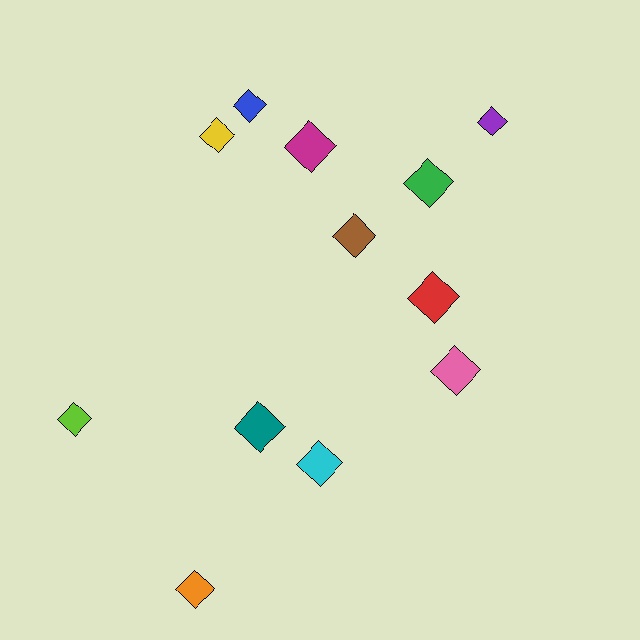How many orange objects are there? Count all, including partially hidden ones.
There is 1 orange object.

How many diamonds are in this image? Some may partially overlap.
There are 12 diamonds.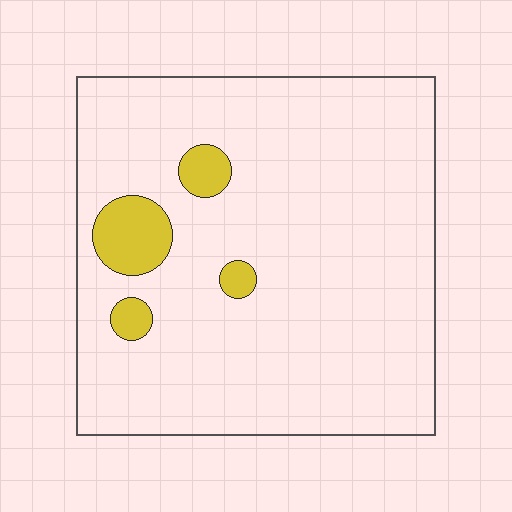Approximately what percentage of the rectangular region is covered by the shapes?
Approximately 10%.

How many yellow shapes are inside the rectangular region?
4.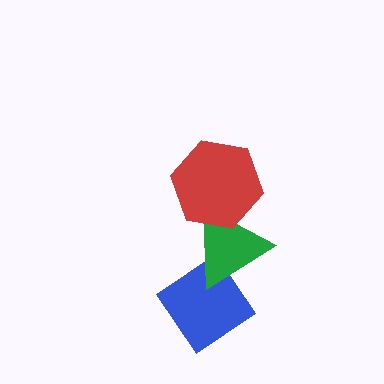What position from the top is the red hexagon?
The red hexagon is 1st from the top.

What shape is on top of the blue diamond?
The green triangle is on top of the blue diamond.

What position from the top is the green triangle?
The green triangle is 2nd from the top.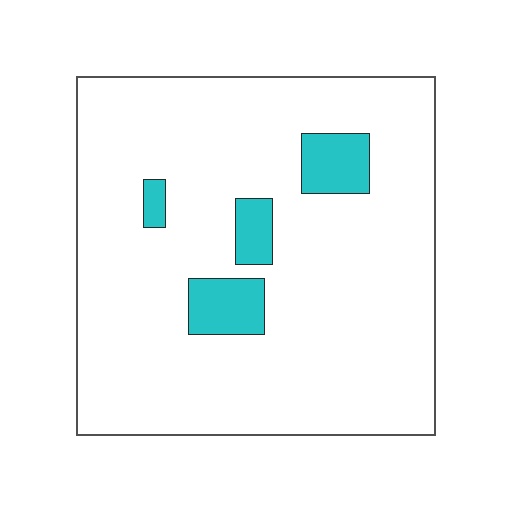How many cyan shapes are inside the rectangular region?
4.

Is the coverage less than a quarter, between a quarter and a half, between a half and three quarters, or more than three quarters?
Less than a quarter.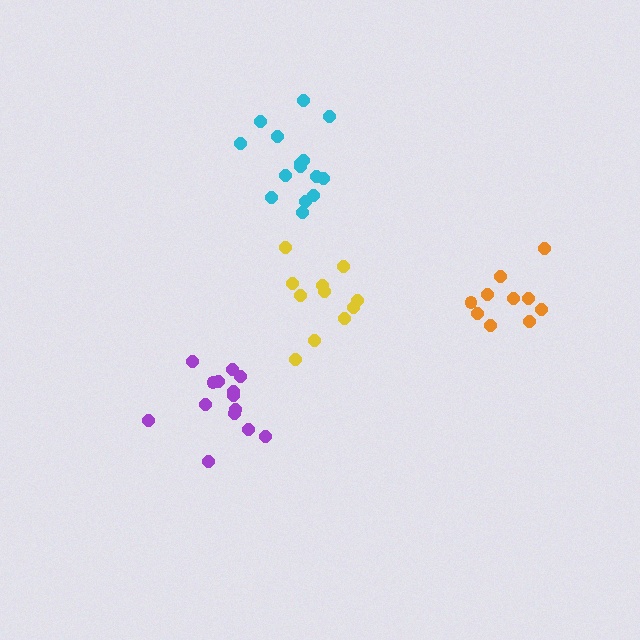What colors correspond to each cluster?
The clusters are colored: yellow, cyan, orange, purple.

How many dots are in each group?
Group 1: 11 dots, Group 2: 15 dots, Group 3: 10 dots, Group 4: 14 dots (50 total).